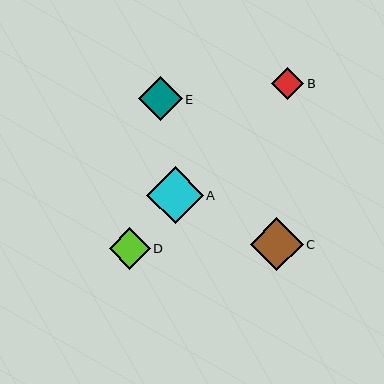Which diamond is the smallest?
Diamond B is the smallest with a size of approximately 32 pixels.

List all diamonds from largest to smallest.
From largest to smallest: A, C, E, D, B.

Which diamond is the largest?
Diamond A is the largest with a size of approximately 56 pixels.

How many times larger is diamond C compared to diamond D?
Diamond C is approximately 1.3 times the size of diamond D.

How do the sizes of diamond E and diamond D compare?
Diamond E and diamond D are approximately the same size.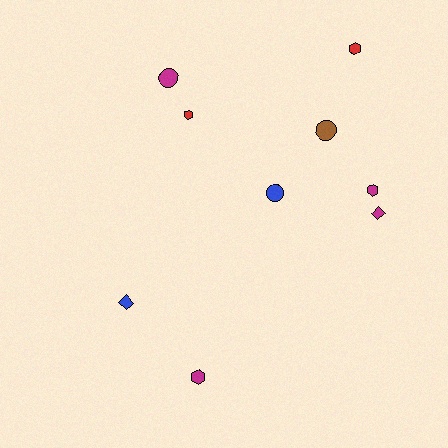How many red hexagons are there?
There are 2 red hexagons.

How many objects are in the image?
There are 9 objects.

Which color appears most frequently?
Magenta, with 4 objects.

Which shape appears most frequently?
Hexagon, with 4 objects.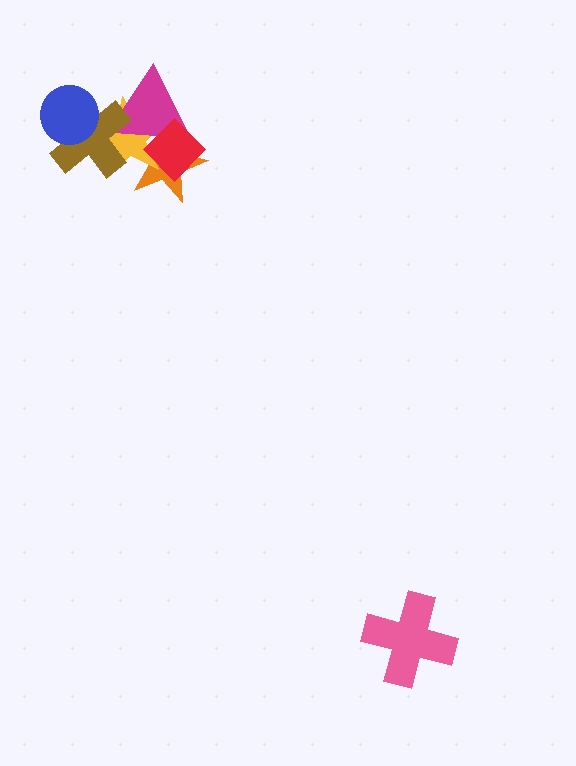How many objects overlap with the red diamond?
3 objects overlap with the red diamond.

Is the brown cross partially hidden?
Yes, it is partially covered by another shape.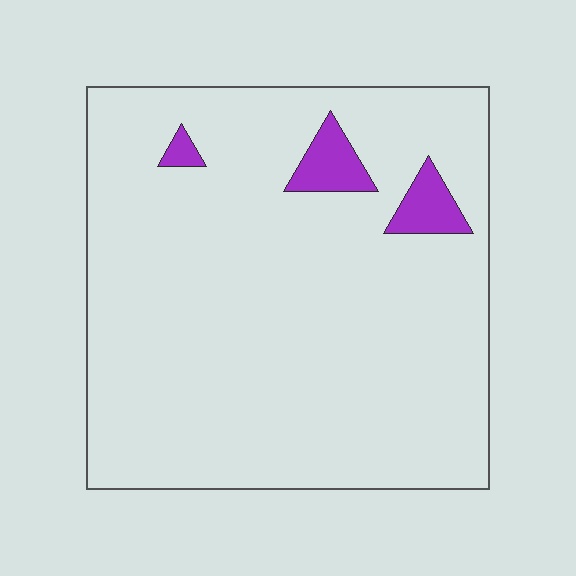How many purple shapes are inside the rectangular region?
3.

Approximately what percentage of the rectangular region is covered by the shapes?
Approximately 5%.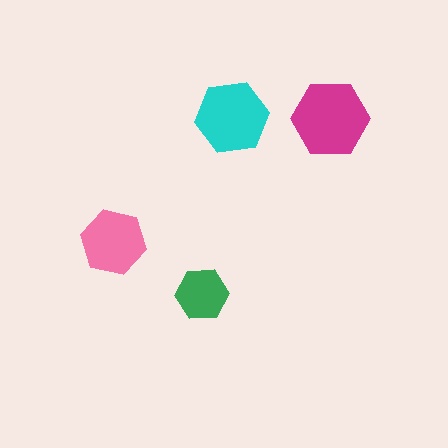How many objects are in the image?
There are 4 objects in the image.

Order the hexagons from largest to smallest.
the magenta one, the cyan one, the pink one, the green one.